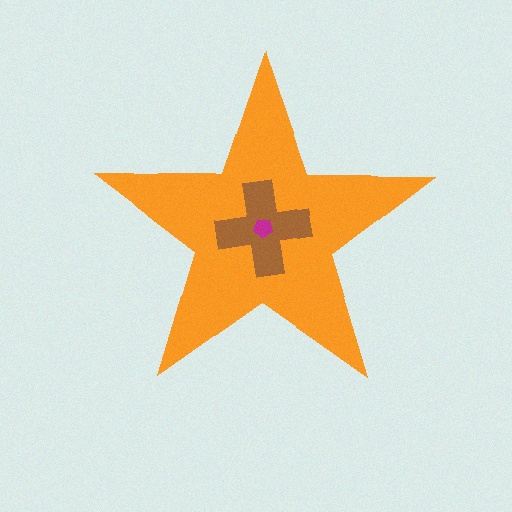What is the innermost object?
The magenta pentagon.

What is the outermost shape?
The orange star.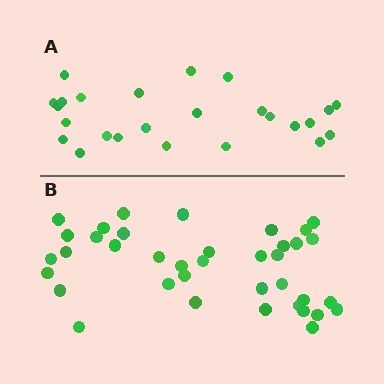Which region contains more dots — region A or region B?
Region B (the bottom region) has more dots.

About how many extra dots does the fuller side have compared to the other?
Region B has approximately 15 more dots than region A.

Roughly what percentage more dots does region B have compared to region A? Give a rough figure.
About 50% more.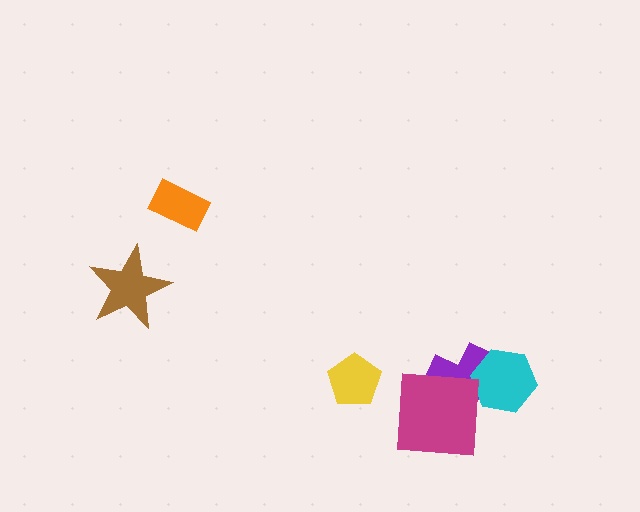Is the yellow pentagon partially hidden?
No, no other shape covers it.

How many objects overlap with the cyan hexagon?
1 object overlaps with the cyan hexagon.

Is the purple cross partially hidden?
Yes, it is partially covered by another shape.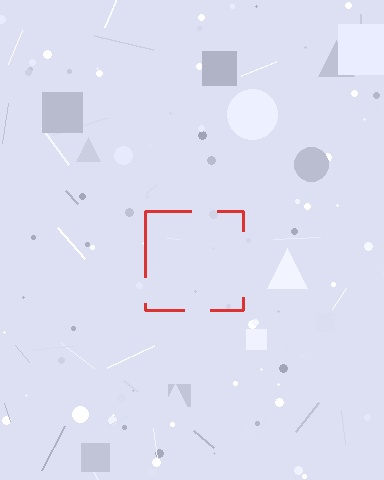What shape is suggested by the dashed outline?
The dashed outline suggests a square.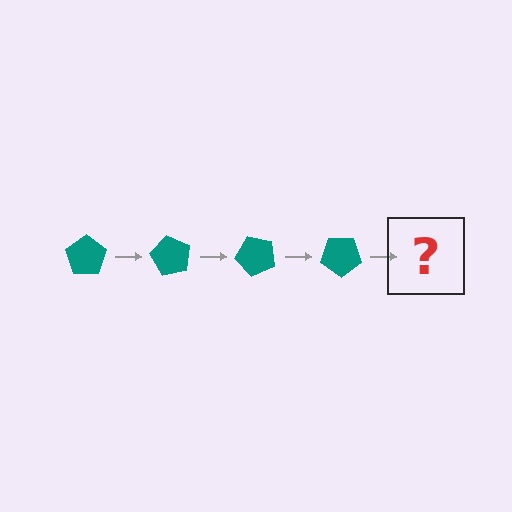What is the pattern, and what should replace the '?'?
The pattern is that the pentagon rotates 60 degrees each step. The '?' should be a teal pentagon rotated 240 degrees.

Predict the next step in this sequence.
The next step is a teal pentagon rotated 240 degrees.